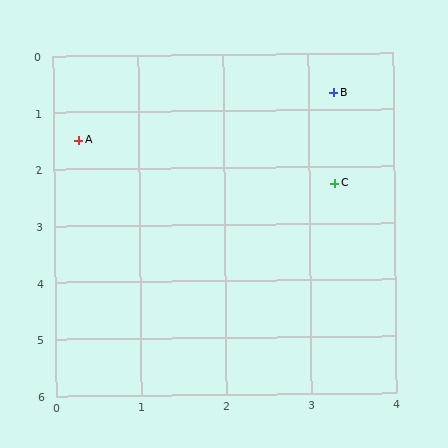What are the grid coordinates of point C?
Point C is at approximately (3.3, 2.3).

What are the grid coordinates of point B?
Point B is at approximately (3.3, 0.7).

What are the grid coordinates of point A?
Point A is at approximately (0.3, 1.5).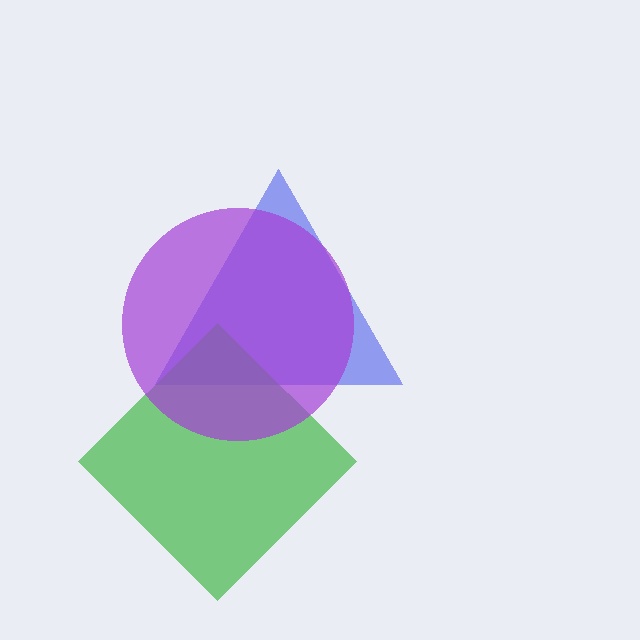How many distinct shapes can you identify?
There are 3 distinct shapes: a blue triangle, a green diamond, a purple circle.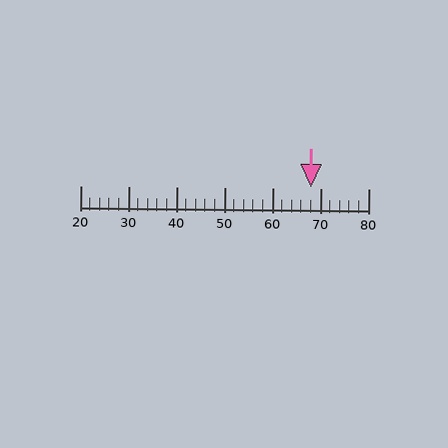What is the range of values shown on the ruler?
The ruler shows values from 20 to 80.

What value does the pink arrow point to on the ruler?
The pink arrow points to approximately 68.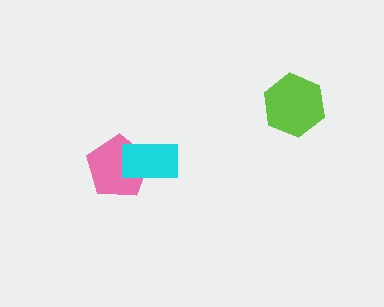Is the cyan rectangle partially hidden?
No, no other shape covers it.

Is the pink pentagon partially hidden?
Yes, it is partially covered by another shape.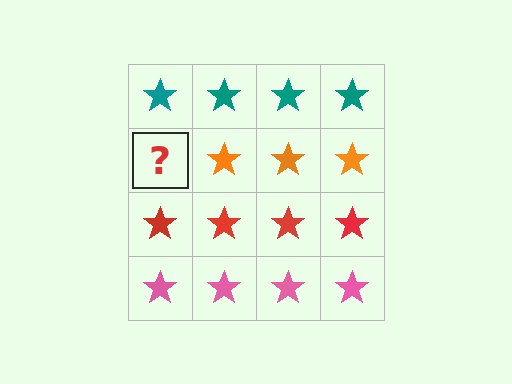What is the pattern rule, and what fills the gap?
The rule is that each row has a consistent color. The gap should be filled with an orange star.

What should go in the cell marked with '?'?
The missing cell should contain an orange star.